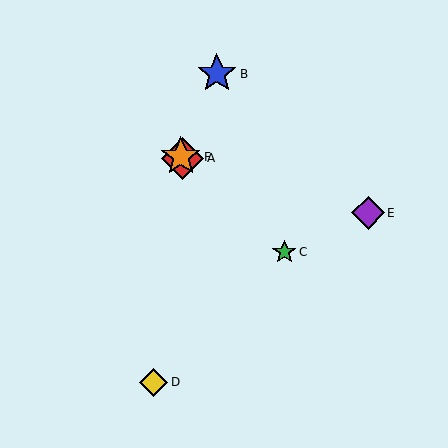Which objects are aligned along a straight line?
Objects A, C, F are aligned along a straight line.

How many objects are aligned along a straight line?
3 objects (A, C, F) are aligned along a straight line.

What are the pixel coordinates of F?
Object F is at (181, 157).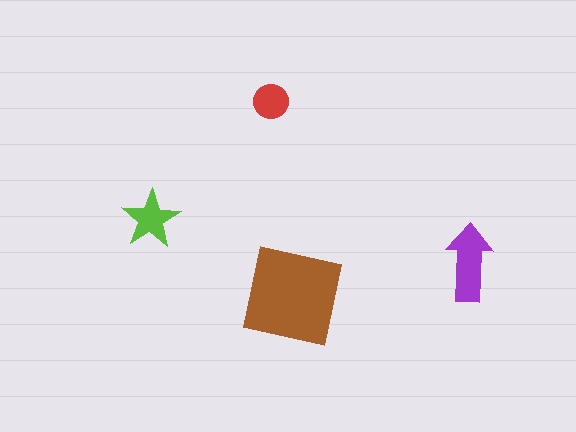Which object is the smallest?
The red circle.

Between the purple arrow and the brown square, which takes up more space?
The brown square.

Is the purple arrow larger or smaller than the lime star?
Larger.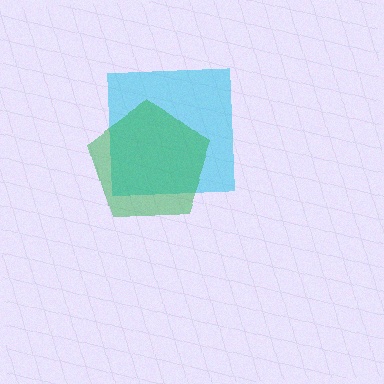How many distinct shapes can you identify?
There are 2 distinct shapes: a cyan square, a green pentagon.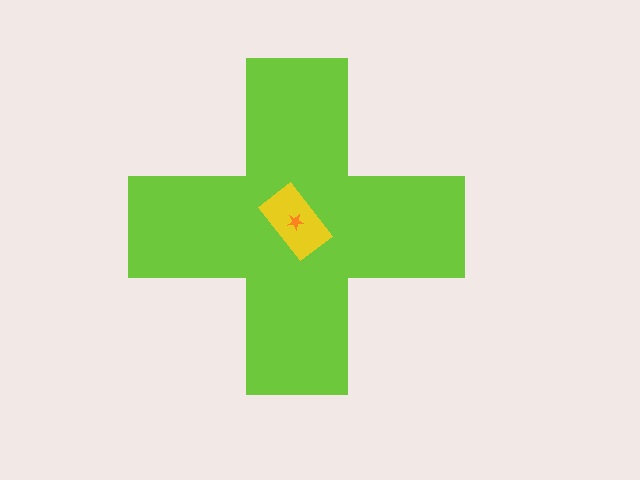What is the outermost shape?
The lime cross.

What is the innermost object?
The orange star.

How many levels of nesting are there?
3.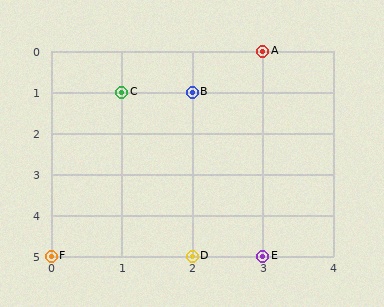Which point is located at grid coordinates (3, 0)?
Point A is at (3, 0).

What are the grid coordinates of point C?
Point C is at grid coordinates (1, 1).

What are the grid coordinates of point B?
Point B is at grid coordinates (2, 1).